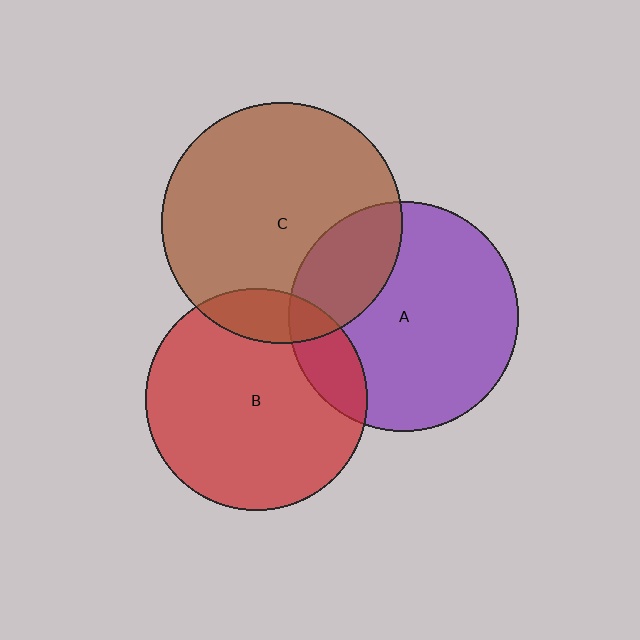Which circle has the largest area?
Circle C (brown).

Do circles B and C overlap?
Yes.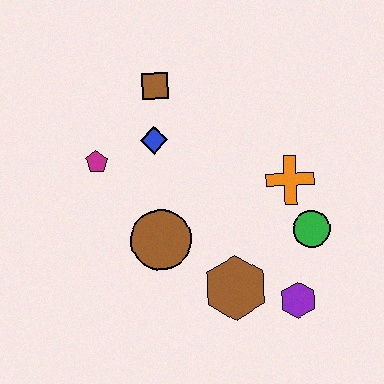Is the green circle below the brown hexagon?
No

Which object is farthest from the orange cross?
The magenta pentagon is farthest from the orange cross.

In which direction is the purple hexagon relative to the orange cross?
The purple hexagon is below the orange cross.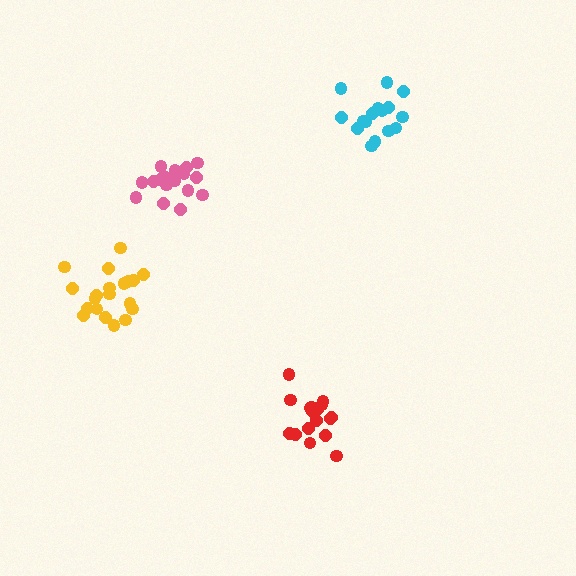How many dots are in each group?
Group 1: 18 dots, Group 2: 20 dots, Group 3: 16 dots, Group 4: 17 dots (71 total).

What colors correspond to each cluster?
The clusters are colored: pink, yellow, cyan, red.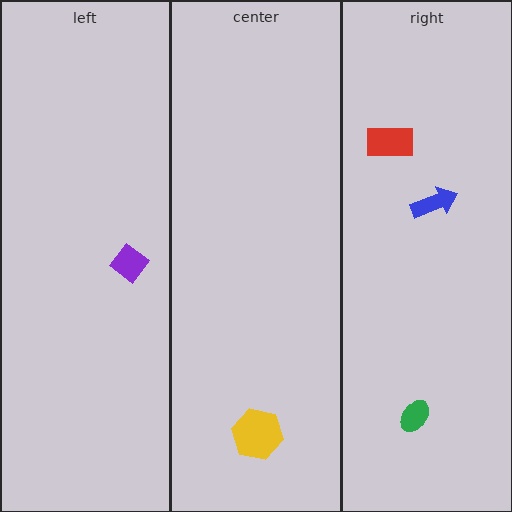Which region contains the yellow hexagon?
The center region.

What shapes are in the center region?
The yellow hexagon.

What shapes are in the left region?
The purple diamond.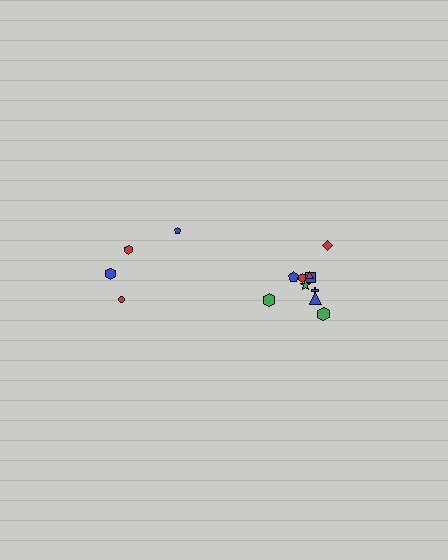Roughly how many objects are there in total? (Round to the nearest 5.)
Roughly 15 objects in total.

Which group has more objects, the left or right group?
The right group.